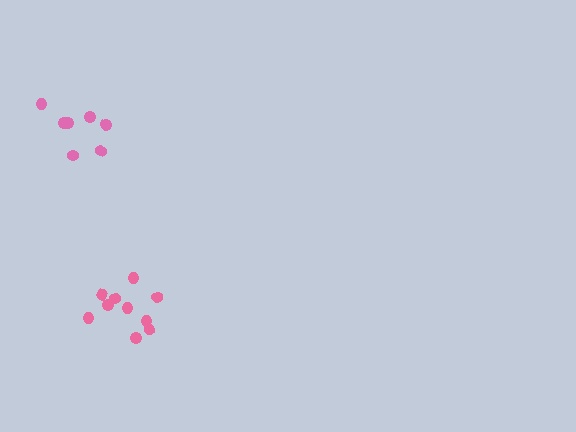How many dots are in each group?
Group 1: 10 dots, Group 2: 7 dots (17 total).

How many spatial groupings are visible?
There are 2 spatial groupings.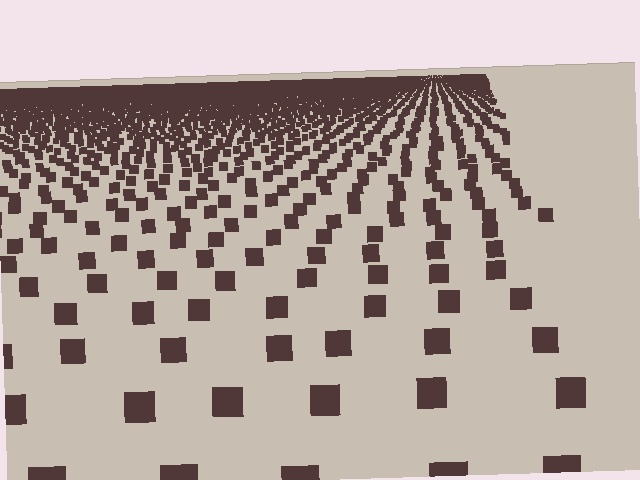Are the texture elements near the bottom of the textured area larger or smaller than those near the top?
Larger. Near the bottom, elements are closer to the viewer and appear at a bigger on-screen size.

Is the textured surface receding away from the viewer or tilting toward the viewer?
The surface is receding away from the viewer. Texture elements get smaller and denser toward the top.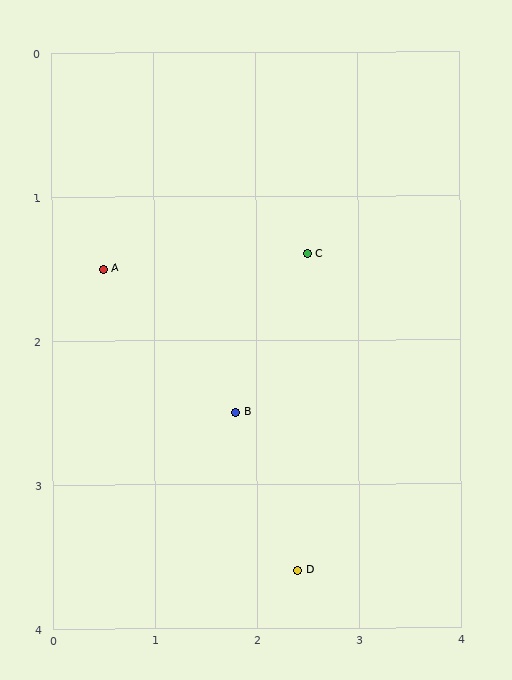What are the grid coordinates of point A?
Point A is at approximately (0.5, 1.5).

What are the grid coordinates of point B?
Point B is at approximately (1.8, 2.5).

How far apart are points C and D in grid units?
Points C and D are about 2.2 grid units apart.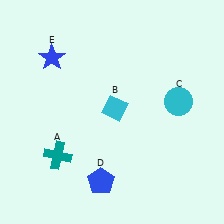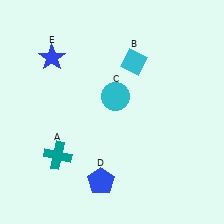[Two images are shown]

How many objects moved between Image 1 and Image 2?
2 objects moved between the two images.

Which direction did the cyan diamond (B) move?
The cyan diamond (B) moved up.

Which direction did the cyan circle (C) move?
The cyan circle (C) moved left.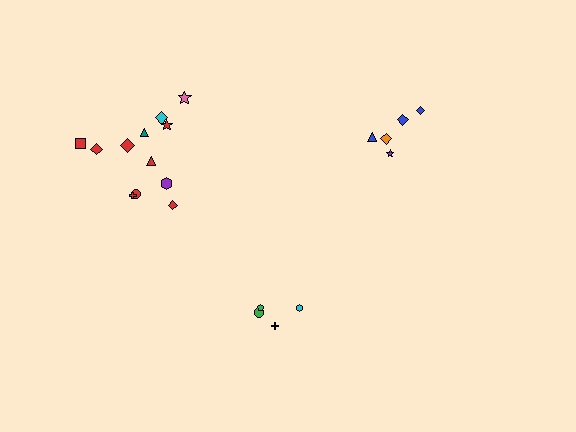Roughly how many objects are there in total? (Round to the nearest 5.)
Roughly 20 objects in total.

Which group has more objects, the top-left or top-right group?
The top-left group.